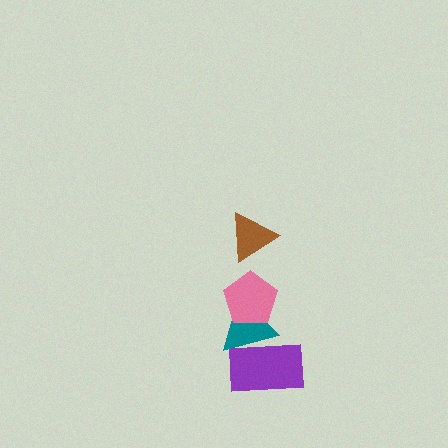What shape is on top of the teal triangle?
The pink pentagon is on top of the teal triangle.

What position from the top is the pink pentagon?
The pink pentagon is 2nd from the top.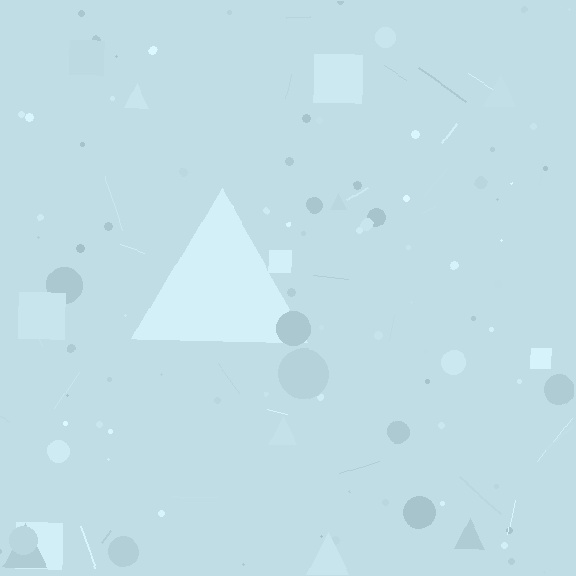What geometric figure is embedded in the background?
A triangle is embedded in the background.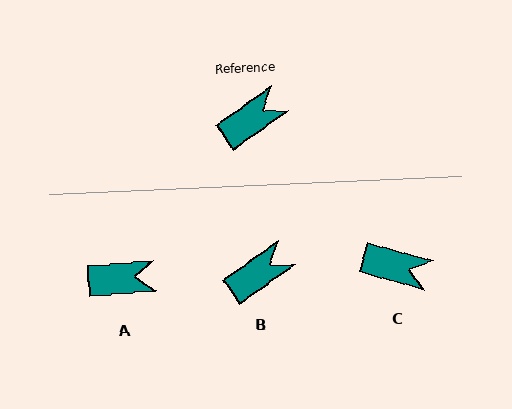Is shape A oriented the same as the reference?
No, it is off by about 31 degrees.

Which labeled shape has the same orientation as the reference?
B.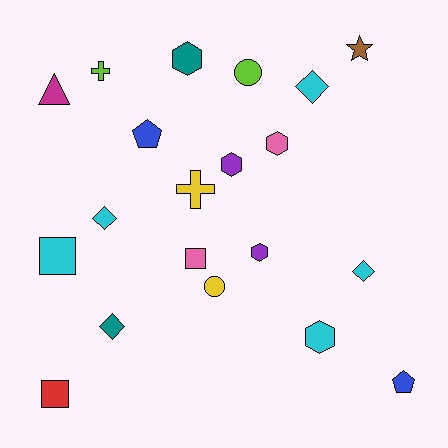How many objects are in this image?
There are 20 objects.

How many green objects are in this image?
There are no green objects.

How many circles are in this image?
There are 2 circles.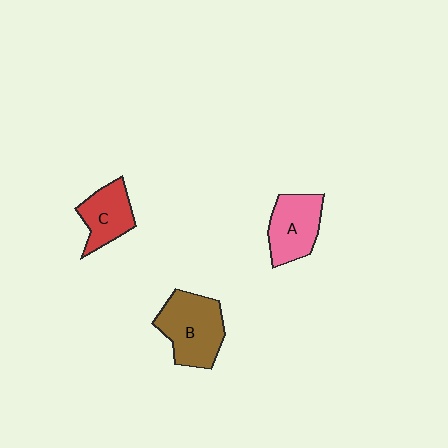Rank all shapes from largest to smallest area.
From largest to smallest: B (brown), A (pink), C (red).